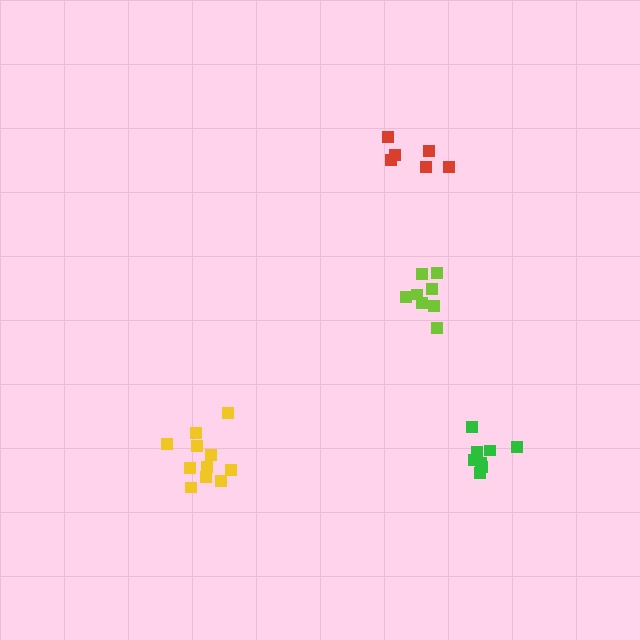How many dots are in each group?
Group 1: 8 dots, Group 2: 6 dots, Group 3: 11 dots, Group 4: 8 dots (33 total).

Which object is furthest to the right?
The green cluster is rightmost.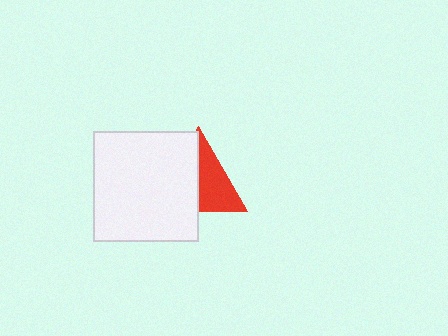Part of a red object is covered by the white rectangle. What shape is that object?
It is a triangle.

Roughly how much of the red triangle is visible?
About half of it is visible (roughly 48%).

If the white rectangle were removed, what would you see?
You would see the complete red triangle.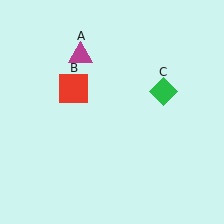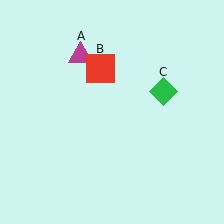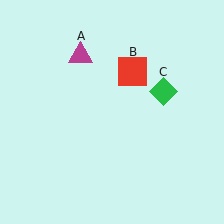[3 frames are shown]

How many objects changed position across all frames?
1 object changed position: red square (object B).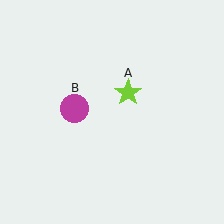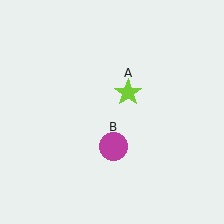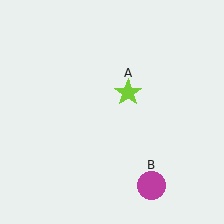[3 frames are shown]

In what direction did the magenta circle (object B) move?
The magenta circle (object B) moved down and to the right.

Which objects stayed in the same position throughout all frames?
Lime star (object A) remained stationary.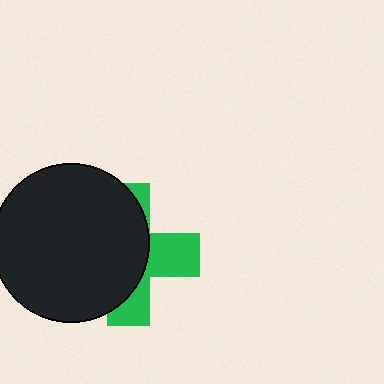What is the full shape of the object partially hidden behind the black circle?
The partially hidden object is a green cross.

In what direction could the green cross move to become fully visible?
The green cross could move right. That would shift it out from behind the black circle entirely.